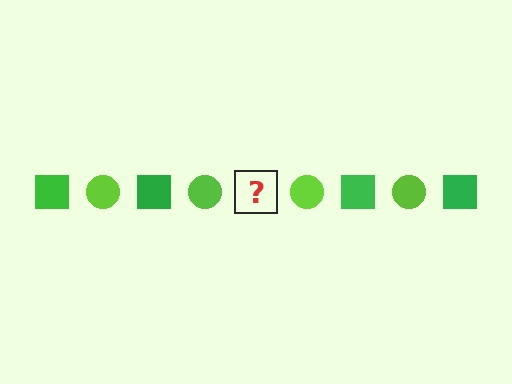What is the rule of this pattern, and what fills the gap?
The rule is that the pattern alternates between green square and lime circle. The gap should be filled with a green square.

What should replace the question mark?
The question mark should be replaced with a green square.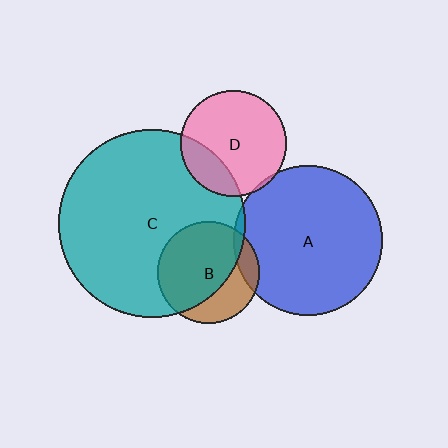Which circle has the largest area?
Circle C (teal).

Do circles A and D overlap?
Yes.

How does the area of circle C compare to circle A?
Approximately 1.6 times.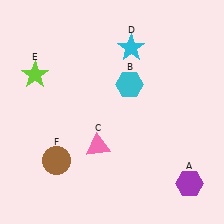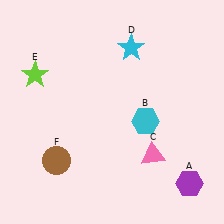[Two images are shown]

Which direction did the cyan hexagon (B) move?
The cyan hexagon (B) moved down.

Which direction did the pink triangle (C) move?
The pink triangle (C) moved right.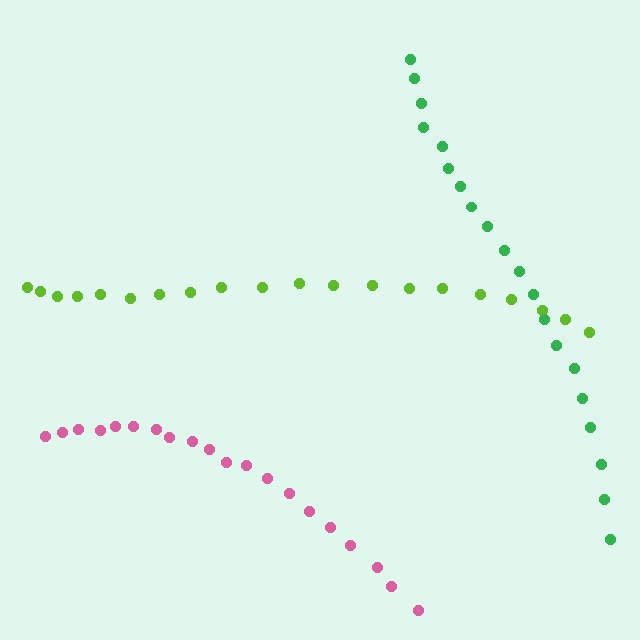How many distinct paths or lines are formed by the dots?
There are 3 distinct paths.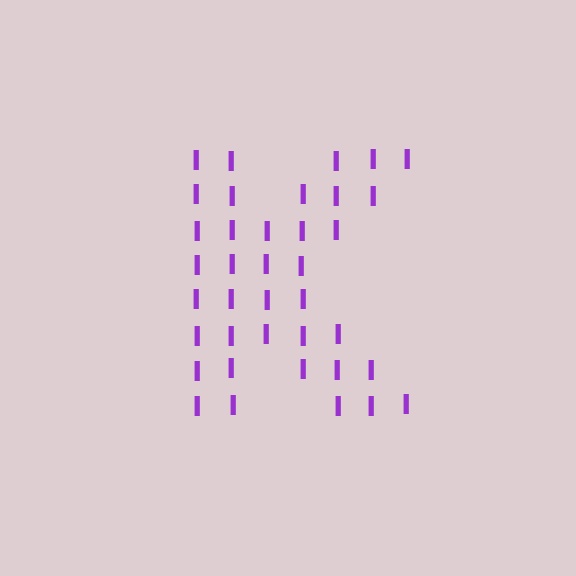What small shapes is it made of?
It is made of small letter I's.